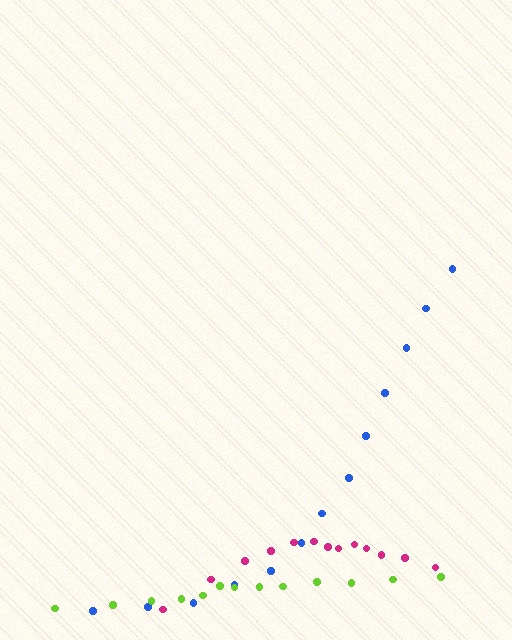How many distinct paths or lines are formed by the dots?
There are 3 distinct paths.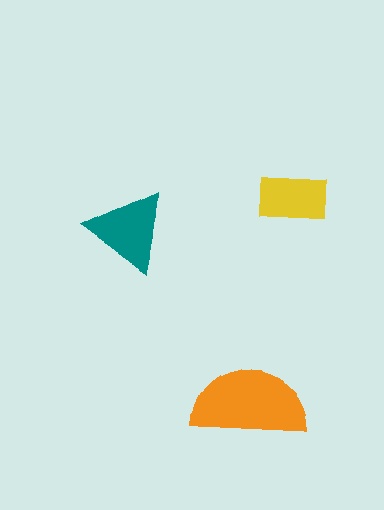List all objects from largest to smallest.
The orange semicircle, the teal triangle, the yellow rectangle.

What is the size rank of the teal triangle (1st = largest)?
2nd.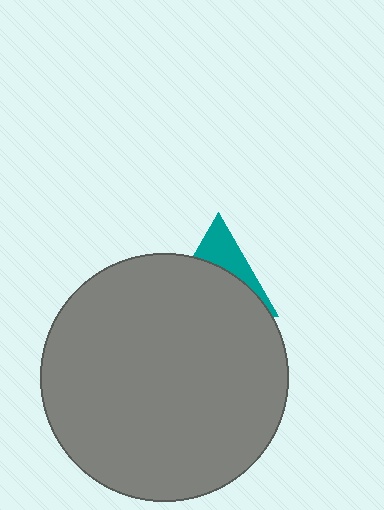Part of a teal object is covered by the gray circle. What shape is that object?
It is a triangle.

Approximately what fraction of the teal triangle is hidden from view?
Roughly 66% of the teal triangle is hidden behind the gray circle.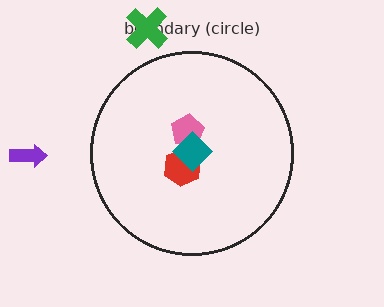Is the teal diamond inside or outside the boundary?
Inside.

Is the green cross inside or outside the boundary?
Outside.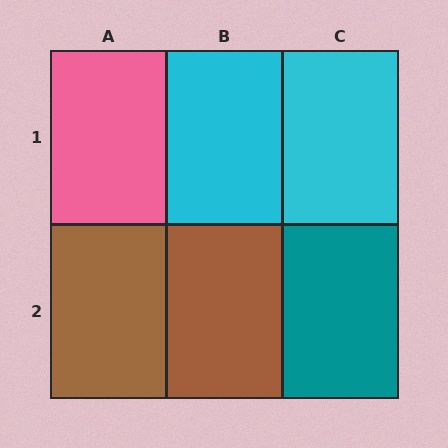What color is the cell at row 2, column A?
Brown.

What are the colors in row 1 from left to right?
Pink, cyan, cyan.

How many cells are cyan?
2 cells are cyan.